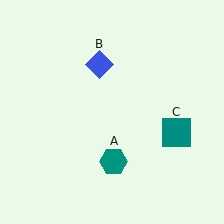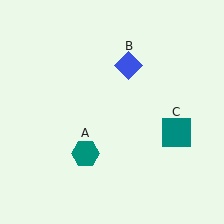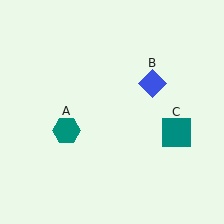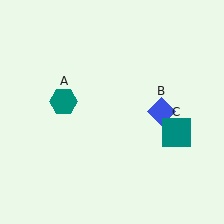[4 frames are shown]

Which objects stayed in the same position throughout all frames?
Teal square (object C) remained stationary.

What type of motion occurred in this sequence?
The teal hexagon (object A), blue diamond (object B) rotated clockwise around the center of the scene.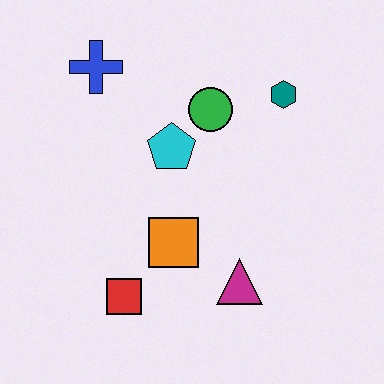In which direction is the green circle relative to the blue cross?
The green circle is to the right of the blue cross.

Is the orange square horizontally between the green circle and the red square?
Yes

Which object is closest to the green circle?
The cyan pentagon is closest to the green circle.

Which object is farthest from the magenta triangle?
The blue cross is farthest from the magenta triangle.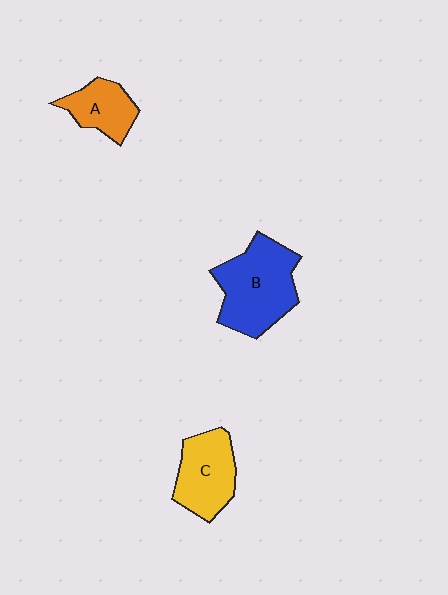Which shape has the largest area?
Shape B (blue).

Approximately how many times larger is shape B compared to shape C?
Approximately 1.4 times.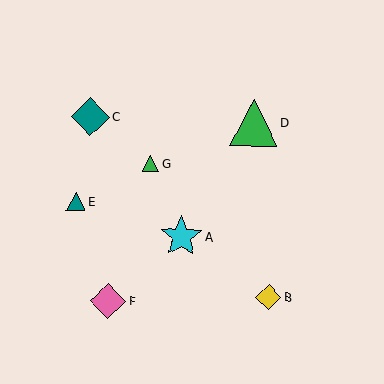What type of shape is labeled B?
Shape B is a yellow diamond.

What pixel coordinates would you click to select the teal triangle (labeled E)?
Click at (76, 202) to select the teal triangle E.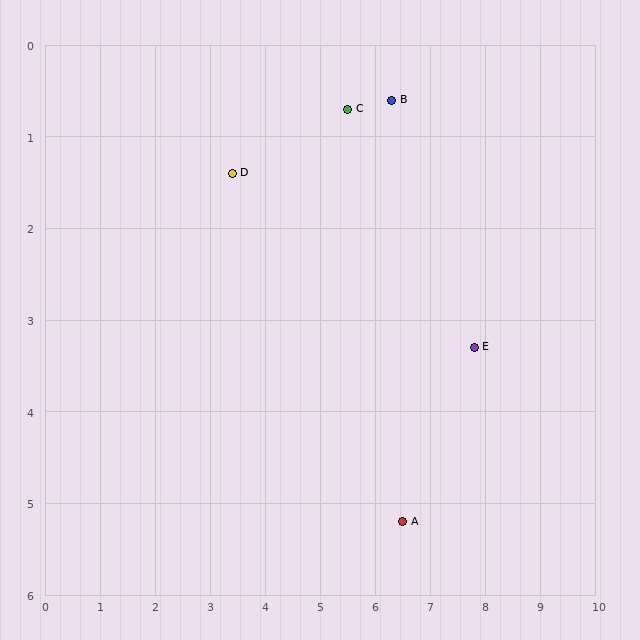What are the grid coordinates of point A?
Point A is at approximately (6.5, 5.2).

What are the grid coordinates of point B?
Point B is at approximately (6.3, 0.6).